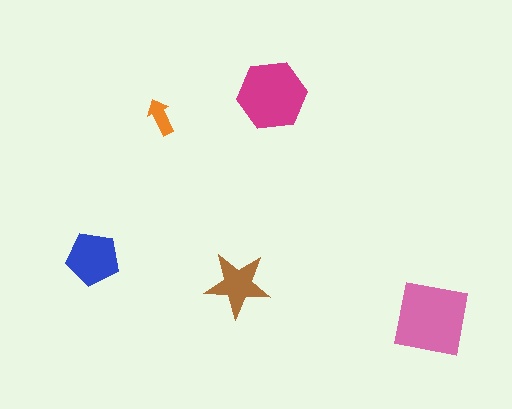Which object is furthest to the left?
The blue pentagon is leftmost.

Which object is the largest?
The pink square.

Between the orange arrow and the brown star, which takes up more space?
The brown star.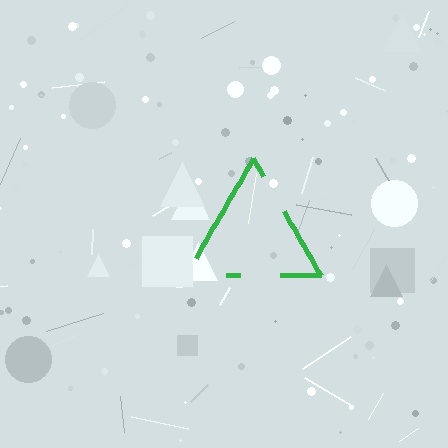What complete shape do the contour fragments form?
The contour fragments form a triangle.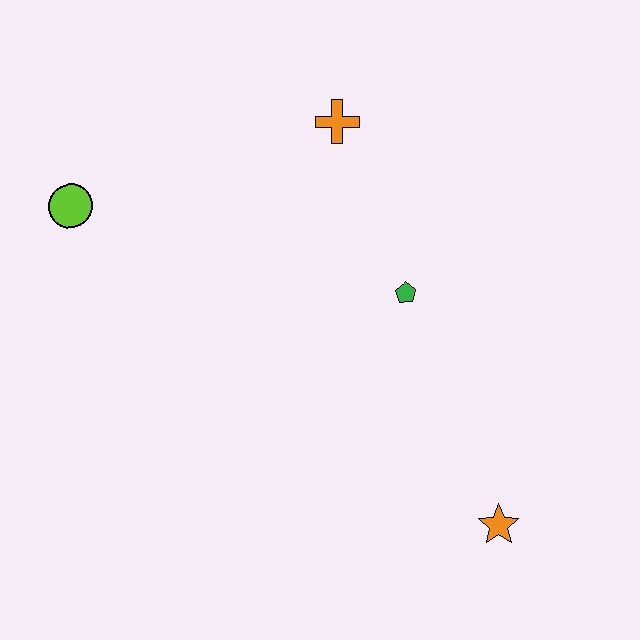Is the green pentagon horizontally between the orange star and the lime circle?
Yes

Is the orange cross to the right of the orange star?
No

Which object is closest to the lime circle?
The orange cross is closest to the lime circle.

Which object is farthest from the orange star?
The lime circle is farthest from the orange star.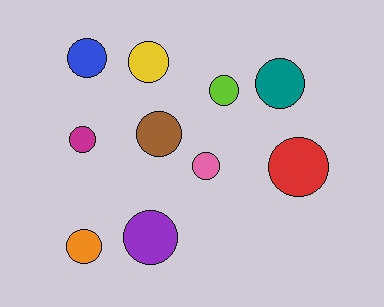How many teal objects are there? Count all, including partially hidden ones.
There is 1 teal object.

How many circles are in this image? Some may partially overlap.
There are 10 circles.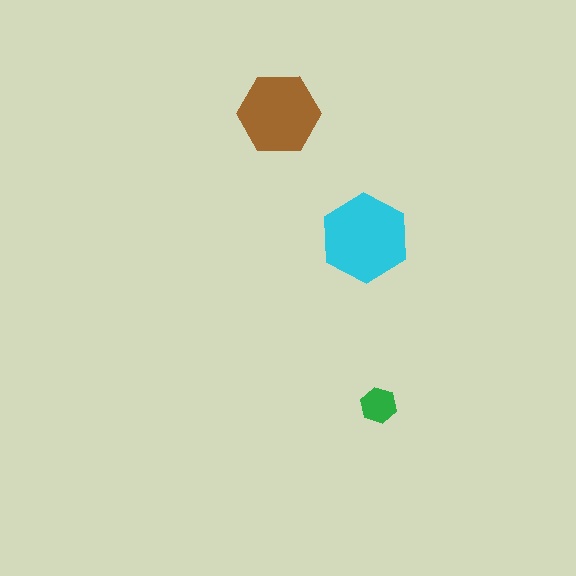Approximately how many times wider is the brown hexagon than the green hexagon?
About 2.5 times wider.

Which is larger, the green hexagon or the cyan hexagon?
The cyan one.